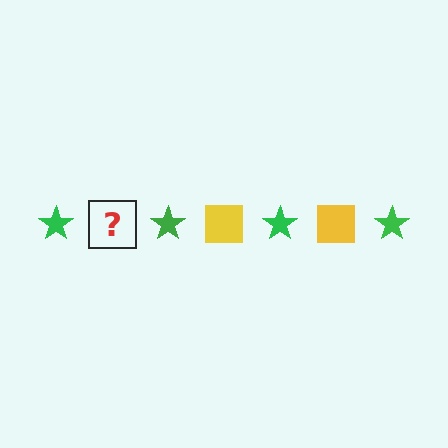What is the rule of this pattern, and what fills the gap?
The rule is that the pattern alternates between green star and yellow square. The gap should be filled with a yellow square.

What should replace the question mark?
The question mark should be replaced with a yellow square.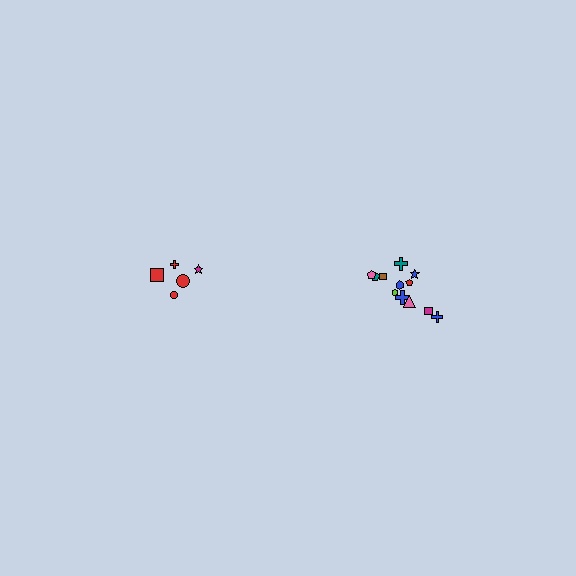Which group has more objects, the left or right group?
The right group.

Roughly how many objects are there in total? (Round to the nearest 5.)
Roughly 15 objects in total.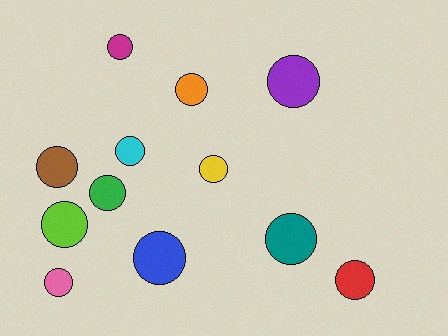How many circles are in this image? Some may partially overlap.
There are 12 circles.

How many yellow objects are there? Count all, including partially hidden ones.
There is 1 yellow object.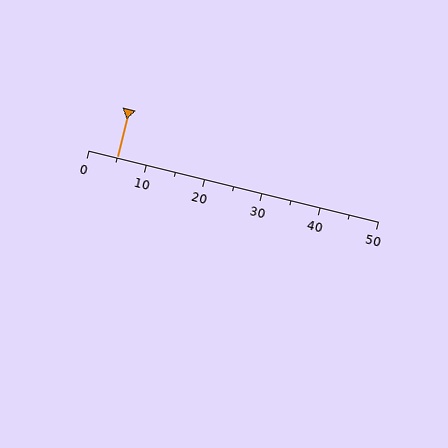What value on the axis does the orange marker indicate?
The marker indicates approximately 5.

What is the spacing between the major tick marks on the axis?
The major ticks are spaced 10 apart.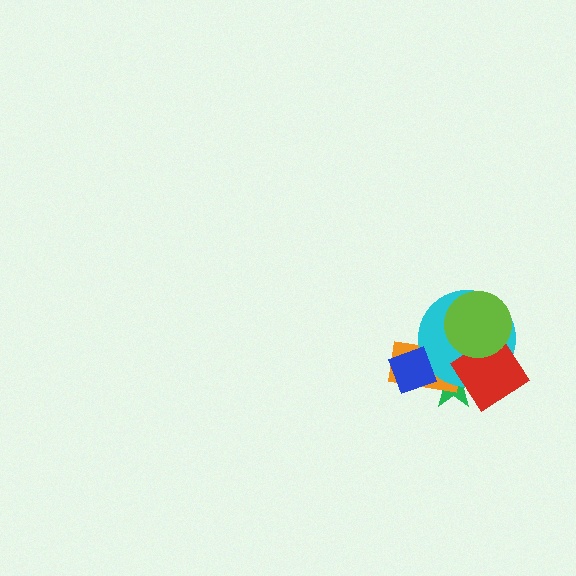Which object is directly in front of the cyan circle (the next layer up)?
The blue diamond is directly in front of the cyan circle.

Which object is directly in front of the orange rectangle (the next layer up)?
The cyan circle is directly in front of the orange rectangle.